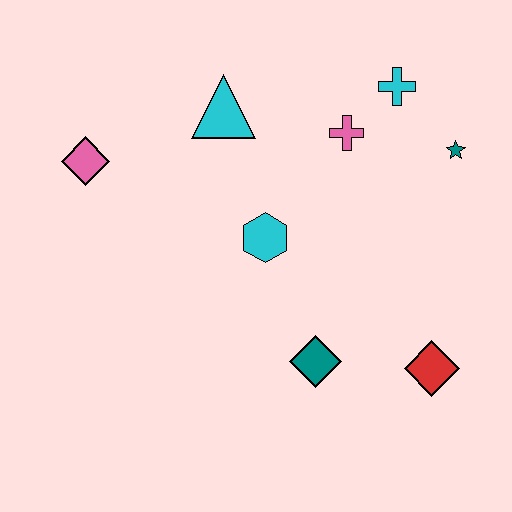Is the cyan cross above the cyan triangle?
Yes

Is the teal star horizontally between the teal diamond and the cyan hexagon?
No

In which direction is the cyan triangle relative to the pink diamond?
The cyan triangle is to the right of the pink diamond.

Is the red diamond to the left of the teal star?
Yes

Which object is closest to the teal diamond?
The red diamond is closest to the teal diamond.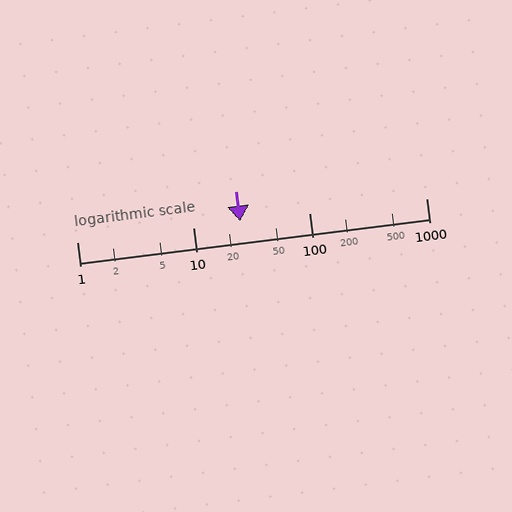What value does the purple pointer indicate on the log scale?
The pointer indicates approximately 25.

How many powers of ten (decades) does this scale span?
The scale spans 3 decades, from 1 to 1000.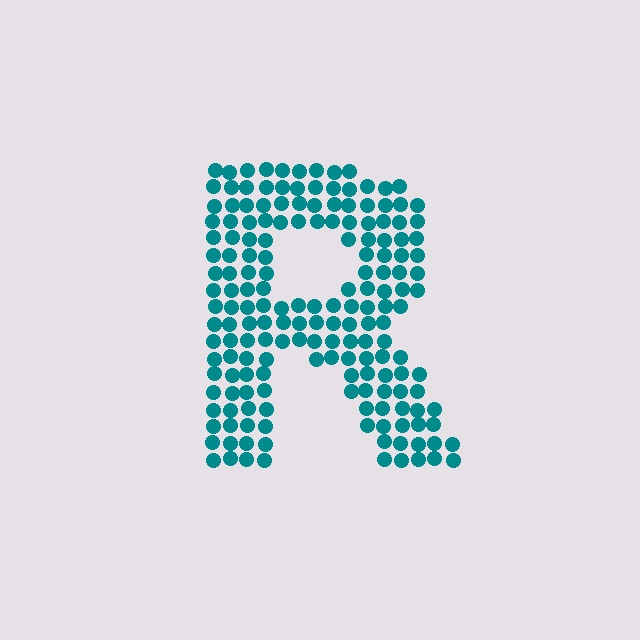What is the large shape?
The large shape is the letter R.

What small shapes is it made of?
It is made of small circles.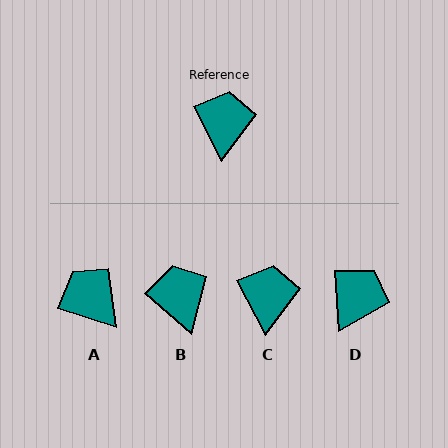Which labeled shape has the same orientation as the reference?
C.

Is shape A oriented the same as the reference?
No, it is off by about 45 degrees.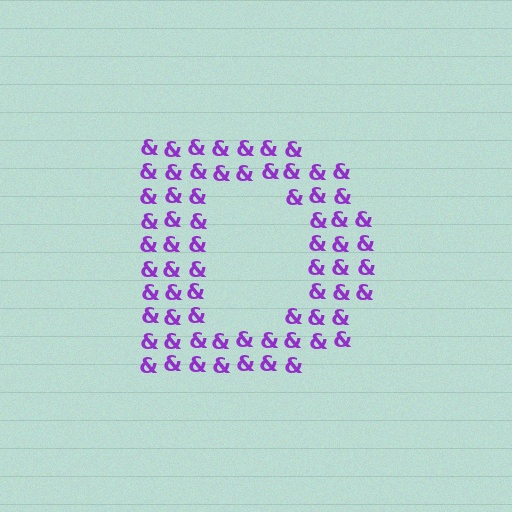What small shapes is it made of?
It is made of small ampersands.